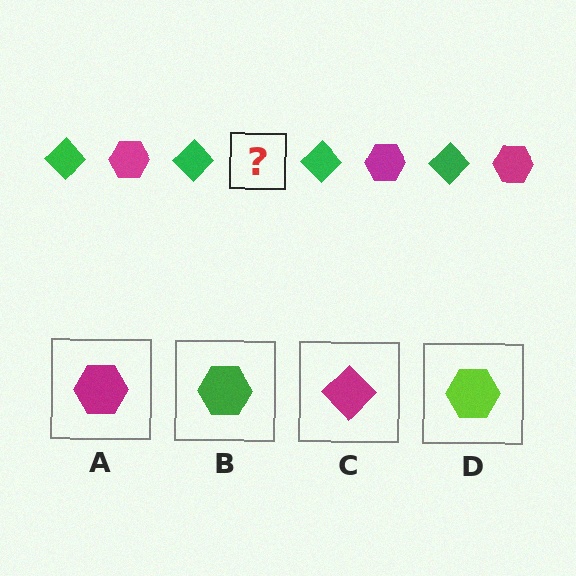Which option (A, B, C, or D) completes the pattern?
A.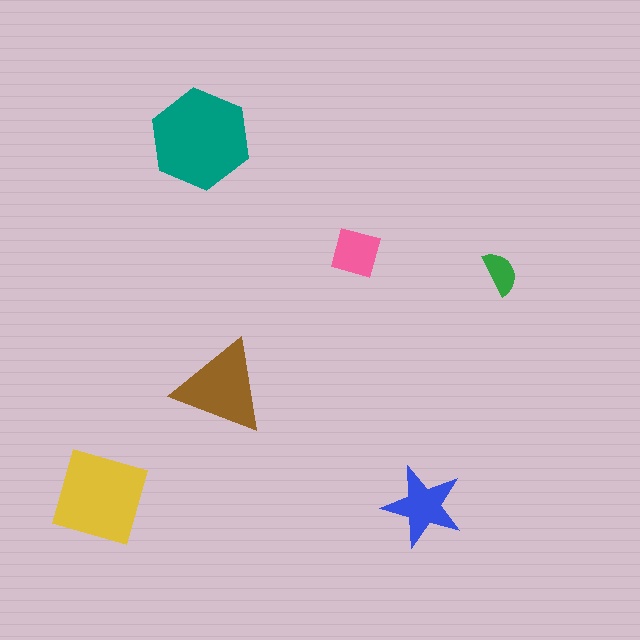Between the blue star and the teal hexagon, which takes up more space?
The teal hexagon.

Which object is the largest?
The teal hexagon.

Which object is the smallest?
The green semicircle.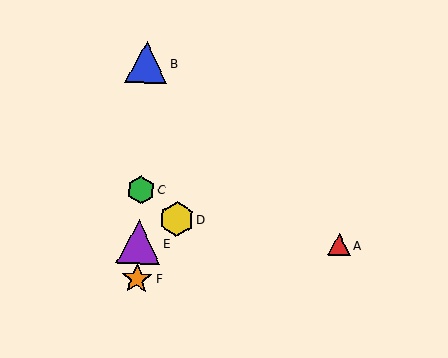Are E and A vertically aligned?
No, E is at x≈139 and A is at x≈339.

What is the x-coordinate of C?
Object C is at x≈141.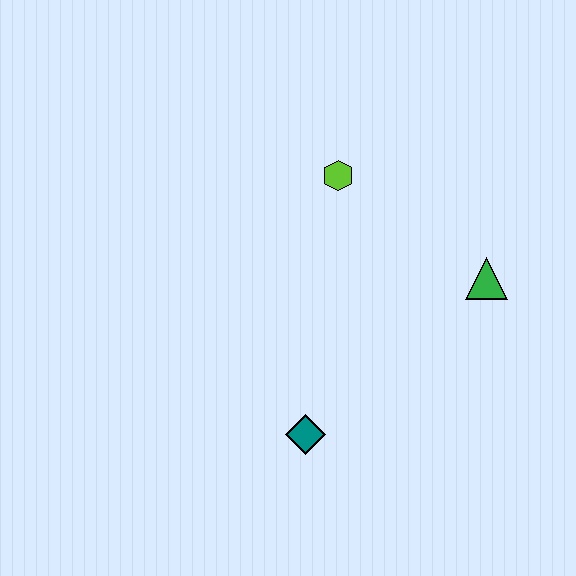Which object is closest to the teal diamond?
The green triangle is closest to the teal diamond.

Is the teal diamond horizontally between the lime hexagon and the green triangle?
No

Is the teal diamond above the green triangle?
No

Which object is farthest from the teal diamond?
The lime hexagon is farthest from the teal diamond.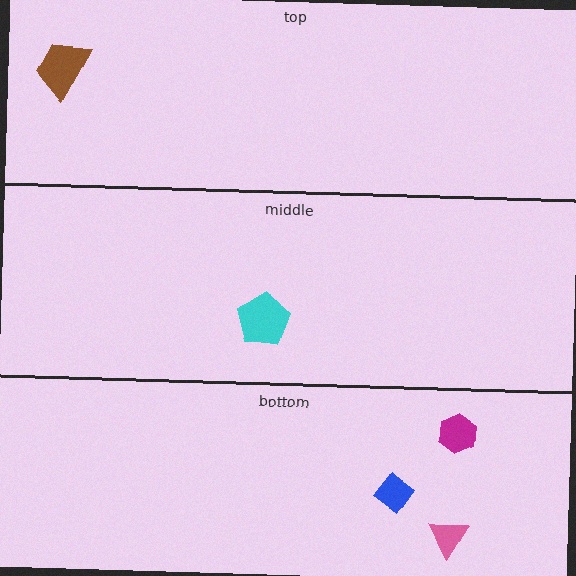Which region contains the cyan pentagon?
The middle region.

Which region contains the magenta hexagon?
The bottom region.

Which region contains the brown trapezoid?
The top region.